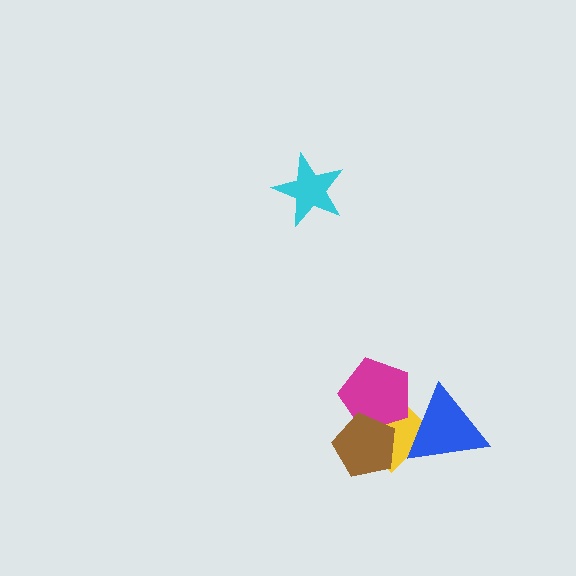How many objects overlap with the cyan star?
0 objects overlap with the cyan star.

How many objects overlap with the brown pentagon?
2 objects overlap with the brown pentagon.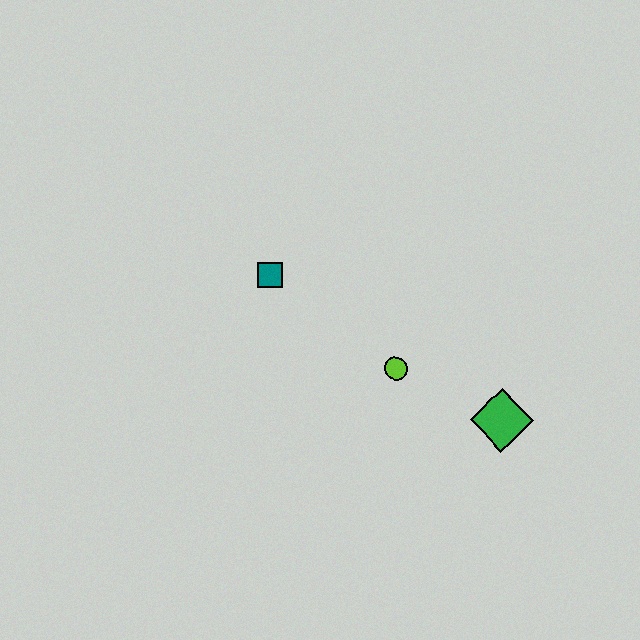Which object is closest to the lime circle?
The green diamond is closest to the lime circle.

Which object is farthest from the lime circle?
The teal square is farthest from the lime circle.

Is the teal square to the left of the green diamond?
Yes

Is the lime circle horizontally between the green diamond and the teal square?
Yes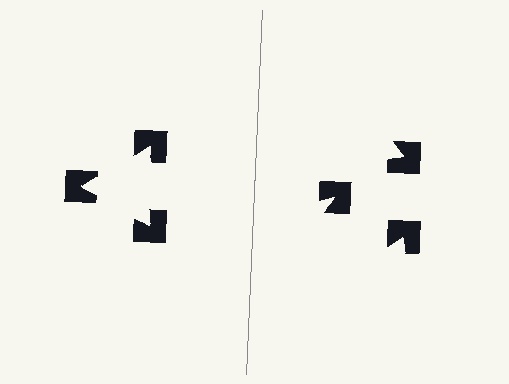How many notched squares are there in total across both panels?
6 — 3 on each side.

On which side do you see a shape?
An illusory triangle appears on the left side. On the right side the wedge cuts are rotated, so no coherent shape forms.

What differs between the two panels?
The notched squares are positioned identically on both sides; only the wedge orientations differ. On the left they align to a triangle; on the right they are misaligned.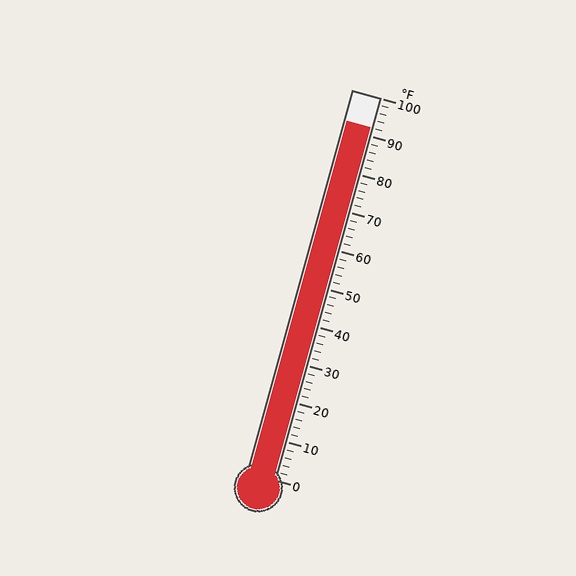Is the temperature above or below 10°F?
The temperature is above 10°F.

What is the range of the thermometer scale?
The thermometer scale ranges from 0°F to 100°F.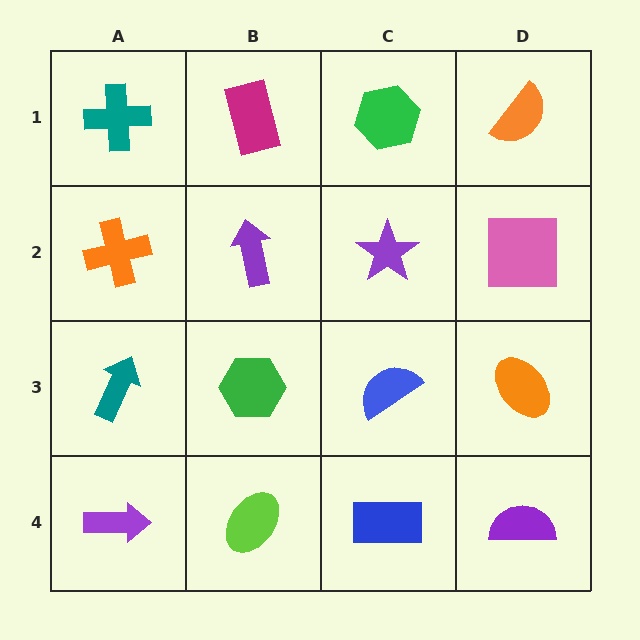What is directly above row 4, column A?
A teal arrow.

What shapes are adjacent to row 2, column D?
An orange semicircle (row 1, column D), an orange ellipse (row 3, column D), a purple star (row 2, column C).